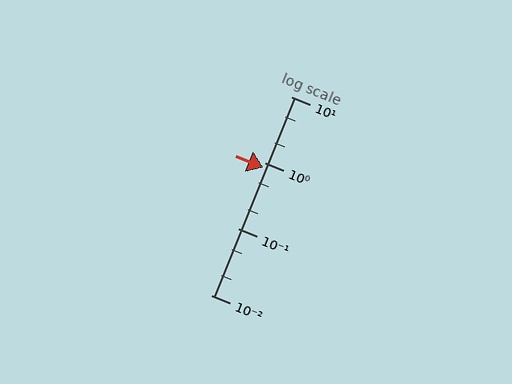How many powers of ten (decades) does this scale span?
The scale spans 3 decades, from 0.01 to 10.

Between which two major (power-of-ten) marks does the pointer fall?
The pointer is between 0.1 and 1.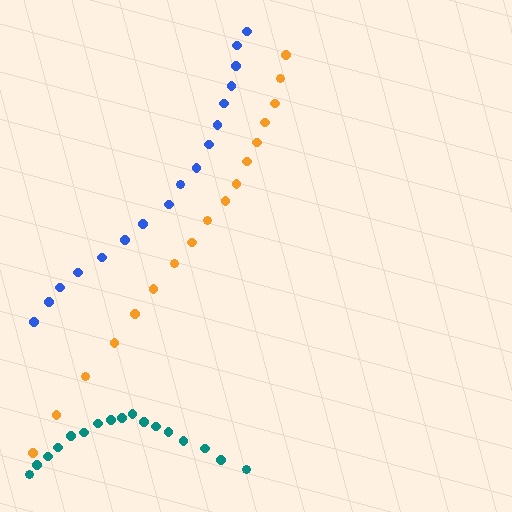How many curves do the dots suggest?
There are 3 distinct paths.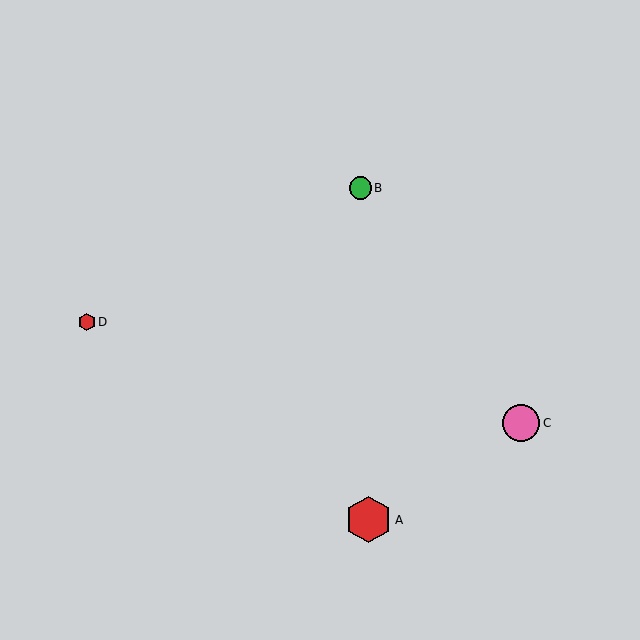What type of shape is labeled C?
Shape C is a pink circle.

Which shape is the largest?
The red hexagon (labeled A) is the largest.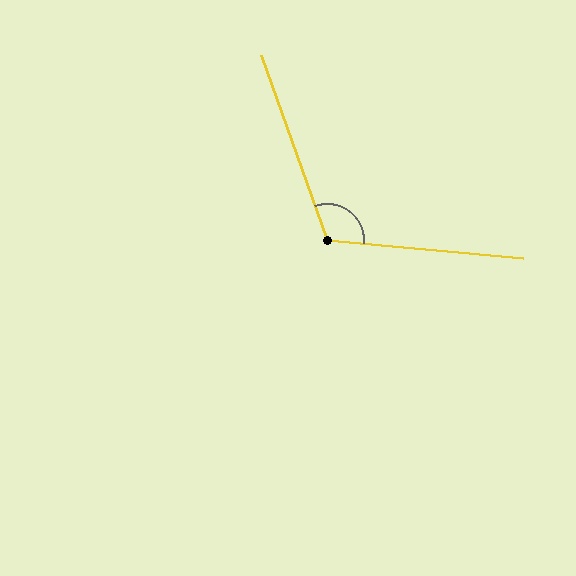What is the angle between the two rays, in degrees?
Approximately 115 degrees.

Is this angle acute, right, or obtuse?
It is obtuse.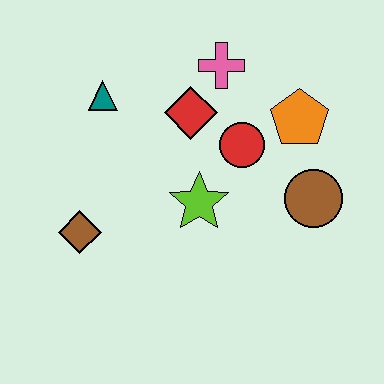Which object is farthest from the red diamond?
The brown diamond is farthest from the red diamond.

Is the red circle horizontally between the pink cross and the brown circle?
Yes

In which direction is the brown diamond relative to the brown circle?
The brown diamond is to the left of the brown circle.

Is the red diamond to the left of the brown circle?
Yes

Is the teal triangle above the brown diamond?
Yes